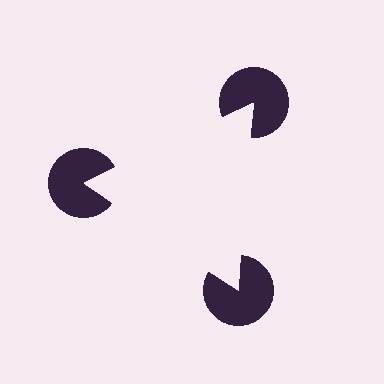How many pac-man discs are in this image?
There are 3 — one at each vertex of the illusory triangle.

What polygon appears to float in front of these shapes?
An illusory triangle — its edges are inferred from the aligned wedge cuts in the pac-man discs, not physically drawn.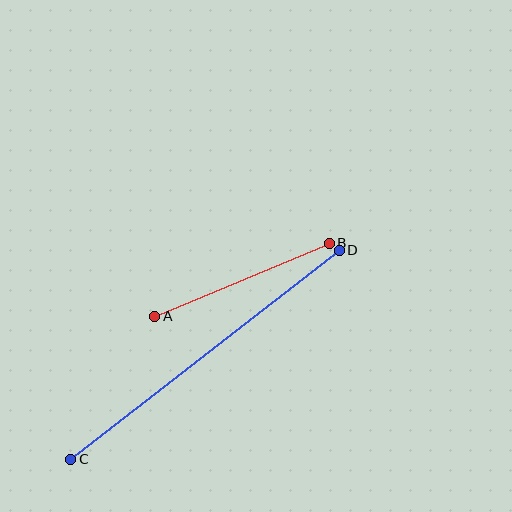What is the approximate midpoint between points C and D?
The midpoint is at approximately (205, 355) pixels.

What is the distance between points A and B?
The distance is approximately 189 pixels.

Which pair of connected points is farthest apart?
Points C and D are farthest apart.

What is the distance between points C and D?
The distance is approximately 340 pixels.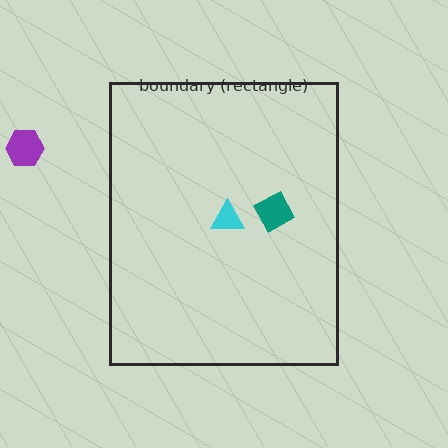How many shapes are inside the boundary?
2 inside, 1 outside.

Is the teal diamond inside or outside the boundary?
Inside.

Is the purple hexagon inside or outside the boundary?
Outside.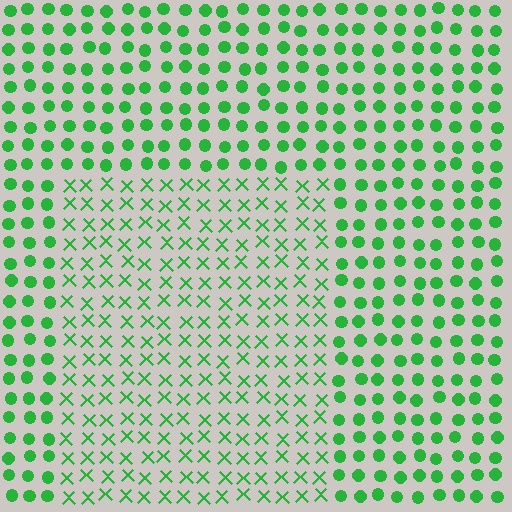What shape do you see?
I see a rectangle.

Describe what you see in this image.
The image is filled with small green elements arranged in a uniform grid. A rectangle-shaped region contains X marks, while the surrounding area contains circles. The boundary is defined purely by the change in element shape.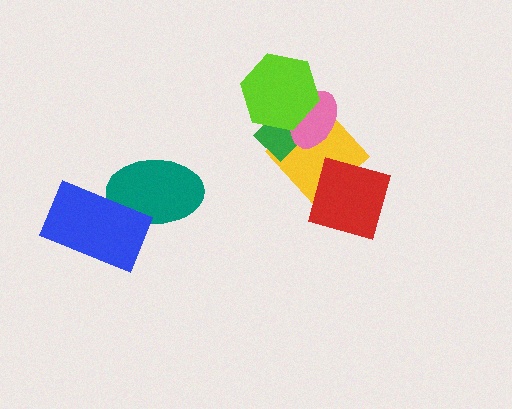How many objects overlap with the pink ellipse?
3 objects overlap with the pink ellipse.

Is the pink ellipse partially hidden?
Yes, it is partially covered by another shape.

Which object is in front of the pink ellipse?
The lime hexagon is in front of the pink ellipse.